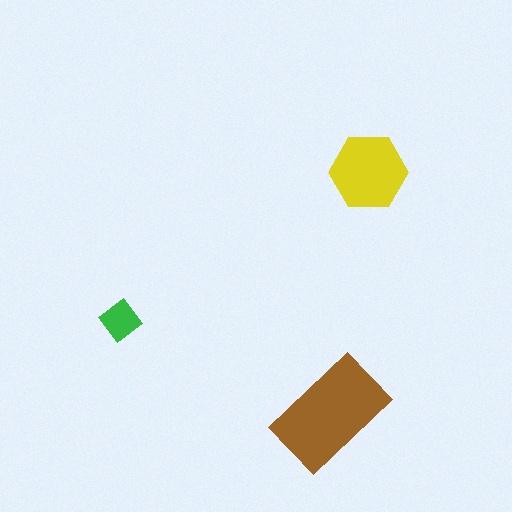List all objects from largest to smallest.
The brown rectangle, the yellow hexagon, the green diamond.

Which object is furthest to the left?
The green diamond is leftmost.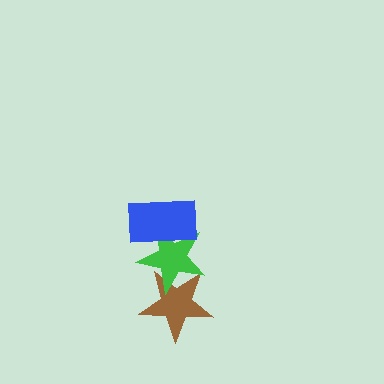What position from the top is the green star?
The green star is 2nd from the top.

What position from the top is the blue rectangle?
The blue rectangle is 1st from the top.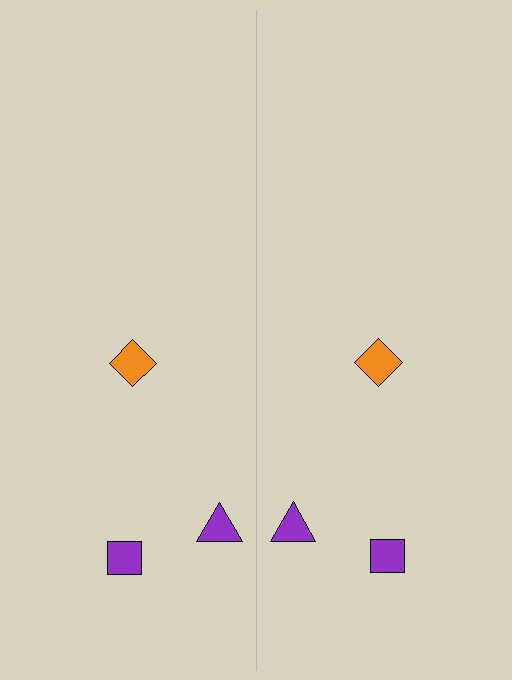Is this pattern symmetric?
Yes, this pattern has bilateral (reflection) symmetry.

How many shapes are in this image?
There are 6 shapes in this image.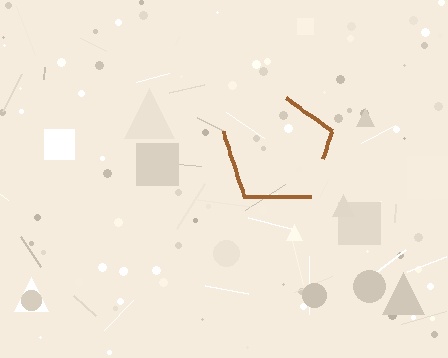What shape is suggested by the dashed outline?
The dashed outline suggests a pentagon.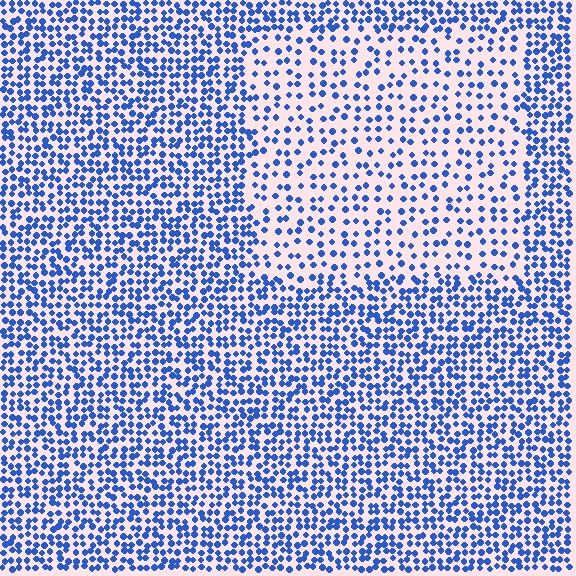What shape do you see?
I see a rectangle.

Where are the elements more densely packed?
The elements are more densely packed outside the rectangle boundary.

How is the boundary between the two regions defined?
The boundary is defined by a change in element density (approximately 2.0x ratio). All elements are the same color, size, and shape.